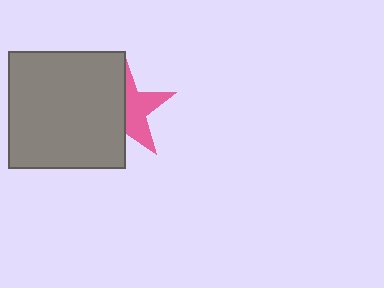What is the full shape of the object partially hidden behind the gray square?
The partially hidden object is a pink star.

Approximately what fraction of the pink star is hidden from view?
Roughly 52% of the pink star is hidden behind the gray square.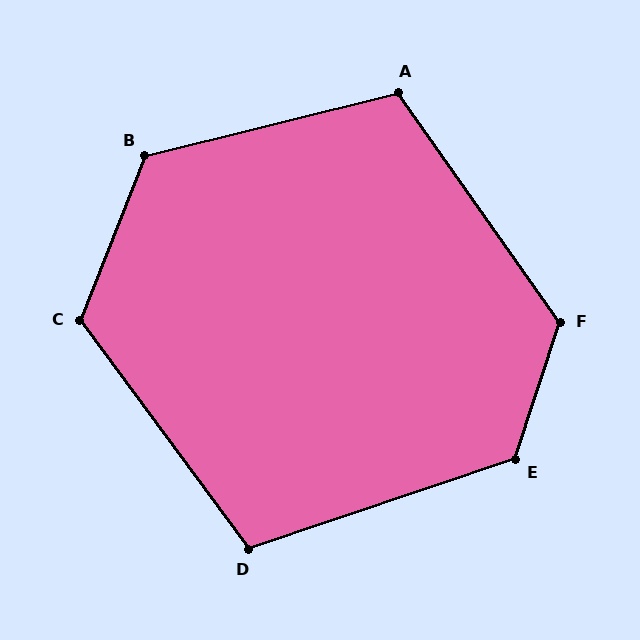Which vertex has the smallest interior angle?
D, at approximately 108 degrees.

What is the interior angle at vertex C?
Approximately 122 degrees (obtuse).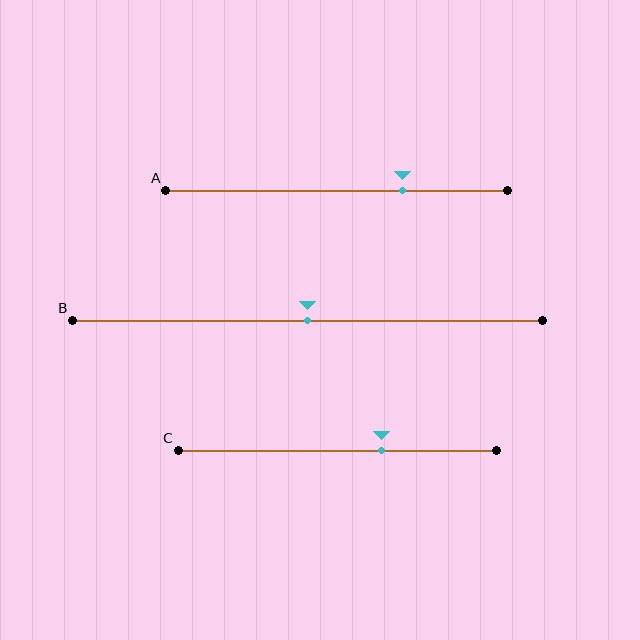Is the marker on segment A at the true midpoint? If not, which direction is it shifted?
No, the marker on segment A is shifted to the right by about 19% of the segment length.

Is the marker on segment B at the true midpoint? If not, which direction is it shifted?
Yes, the marker on segment B is at the true midpoint.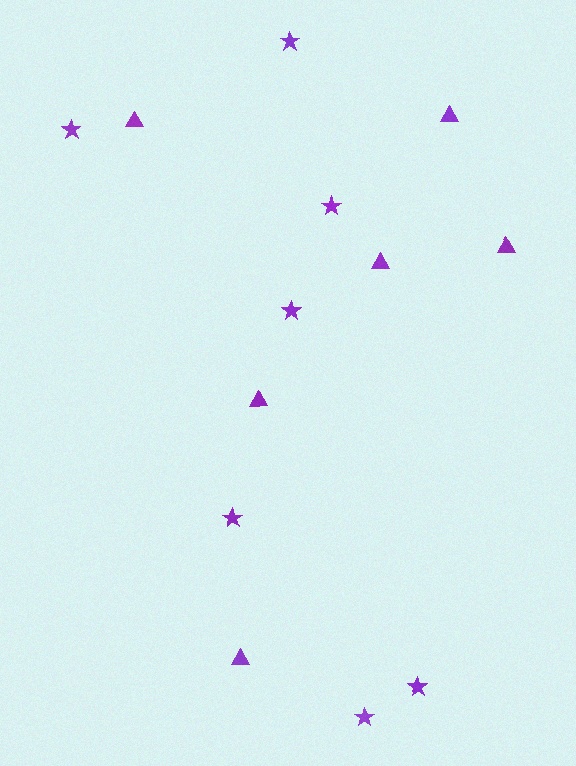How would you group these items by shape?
There are 2 groups: one group of stars (7) and one group of triangles (6).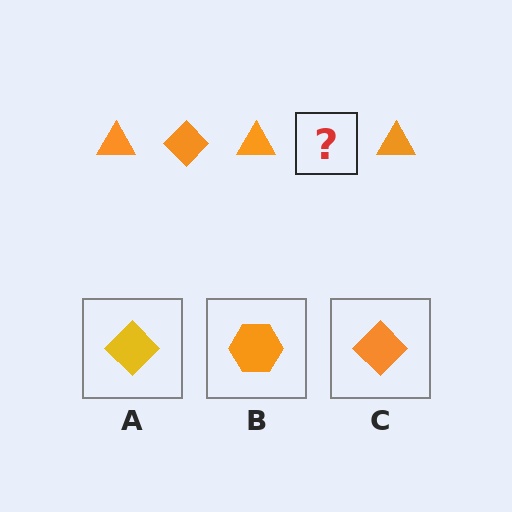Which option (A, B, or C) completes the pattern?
C.